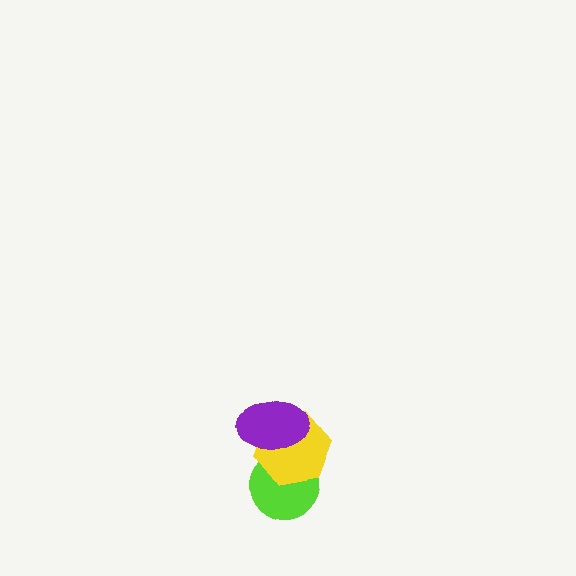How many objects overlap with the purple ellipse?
2 objects overlap with the purple ellipse.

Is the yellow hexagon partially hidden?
Yes, it is partially covered by another shape.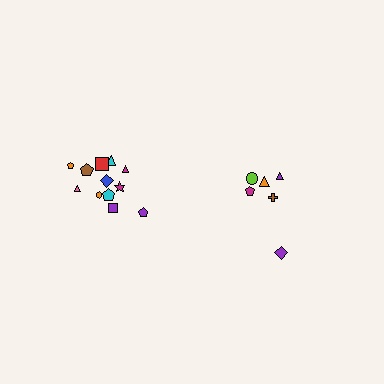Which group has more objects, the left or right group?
The left group.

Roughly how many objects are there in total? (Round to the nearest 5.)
Roughly 20 objects in total.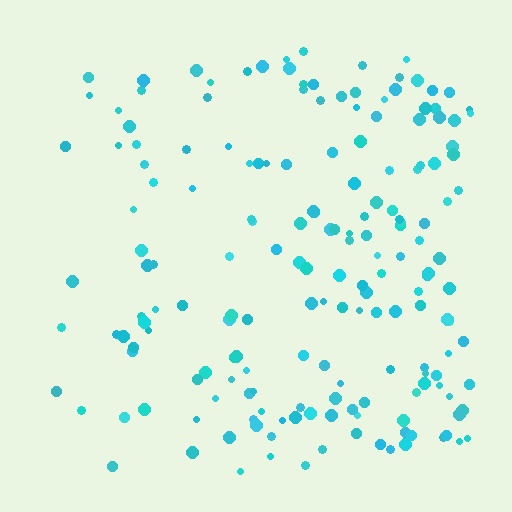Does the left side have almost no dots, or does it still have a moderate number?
Still a moderate number, just noticeably fewer than the right.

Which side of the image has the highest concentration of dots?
The right.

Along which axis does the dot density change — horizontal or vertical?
Horizontal.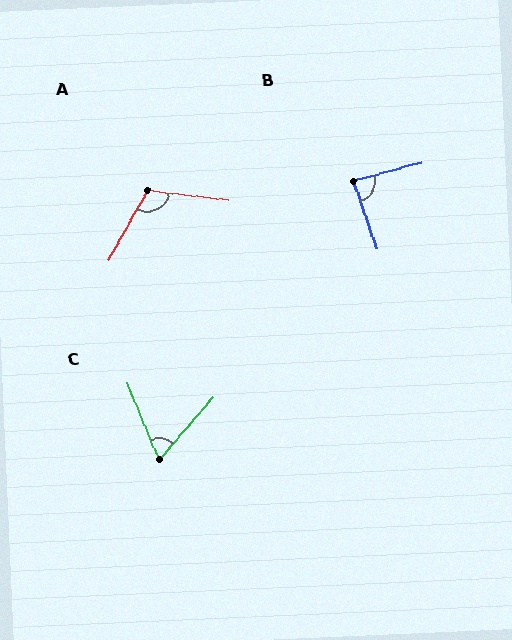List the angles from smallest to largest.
C (63°), B (86°), A (112°).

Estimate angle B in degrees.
Approximately 86 degrees.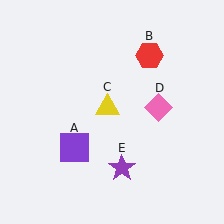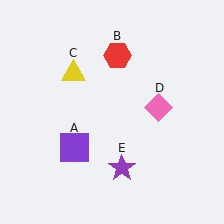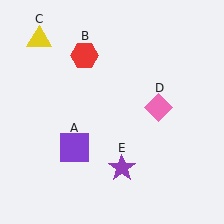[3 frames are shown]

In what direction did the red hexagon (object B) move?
The red hexagon (object B) moved left.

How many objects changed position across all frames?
2 objects changed position: red hexagon (object B), yellow triangle (object C).